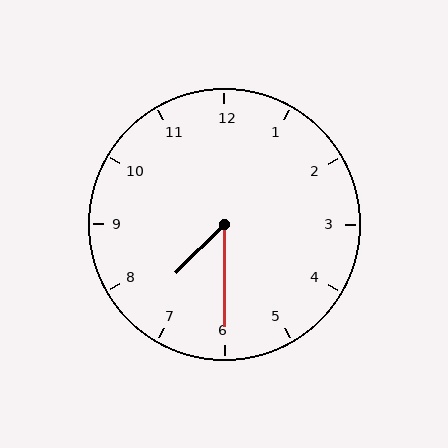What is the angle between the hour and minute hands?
Approximately 45 degrees.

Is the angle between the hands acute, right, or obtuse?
It is acute.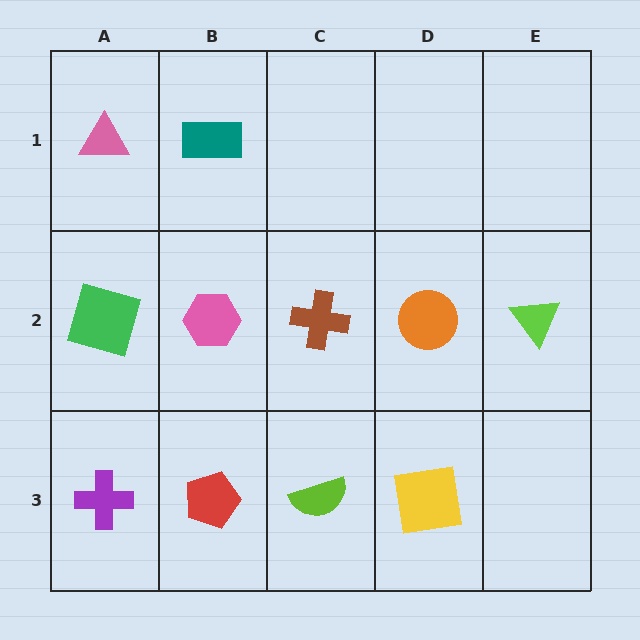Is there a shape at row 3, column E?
No, that cell is empty.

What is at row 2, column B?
A pink hexagon.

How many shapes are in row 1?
2 shapes.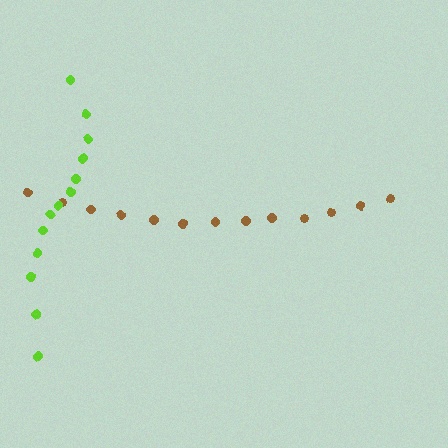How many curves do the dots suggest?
There are 2 distinct paths.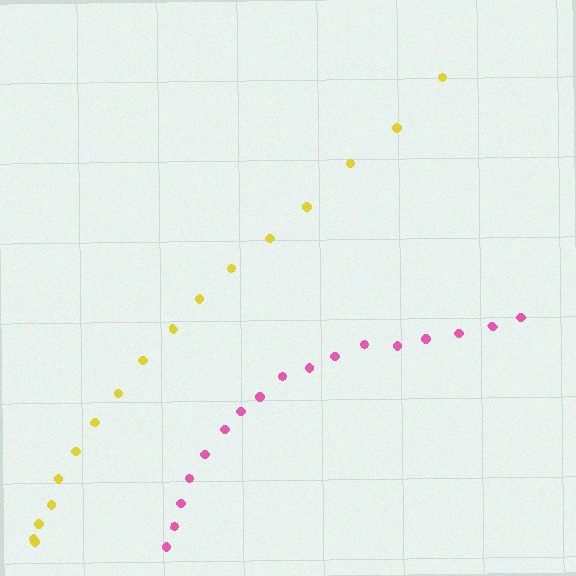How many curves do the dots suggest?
There are 2 distinct paths.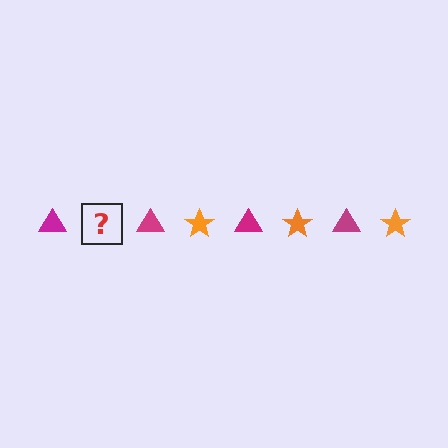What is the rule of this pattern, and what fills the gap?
The rule is that the pattern alternates between magenta triangle and orange star. The gap should be filled with an orange star.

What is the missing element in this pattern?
The missing element is an orange star.